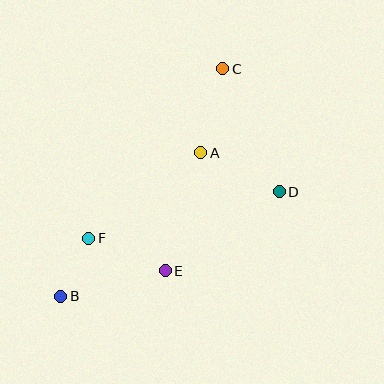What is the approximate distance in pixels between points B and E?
The distance between B and E is approximately 107 pixels.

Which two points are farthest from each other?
Points B and C are farthest from each other.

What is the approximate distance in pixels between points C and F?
The distance between C and F is approximately 216 pixels.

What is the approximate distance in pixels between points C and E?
The distance between C and E is approximately 210 pixels.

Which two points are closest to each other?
Points B and F are closest to each other.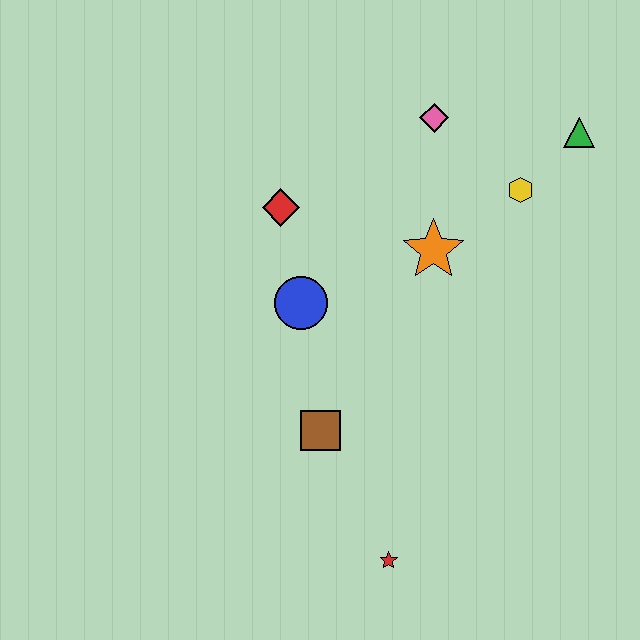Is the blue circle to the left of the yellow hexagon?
Yes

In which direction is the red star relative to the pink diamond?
The red star is below the pink diamond.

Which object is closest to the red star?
The brown square is closest to the red star.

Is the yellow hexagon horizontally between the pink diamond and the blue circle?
No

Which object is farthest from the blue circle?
The green triangle is farthest from the blue circle.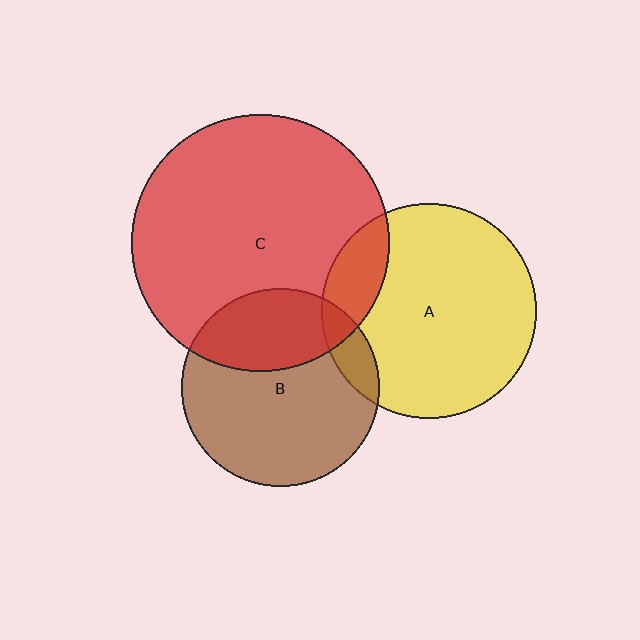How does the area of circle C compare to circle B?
Approximately 1.7 times.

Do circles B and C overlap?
Yes.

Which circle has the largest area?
Circle C (red).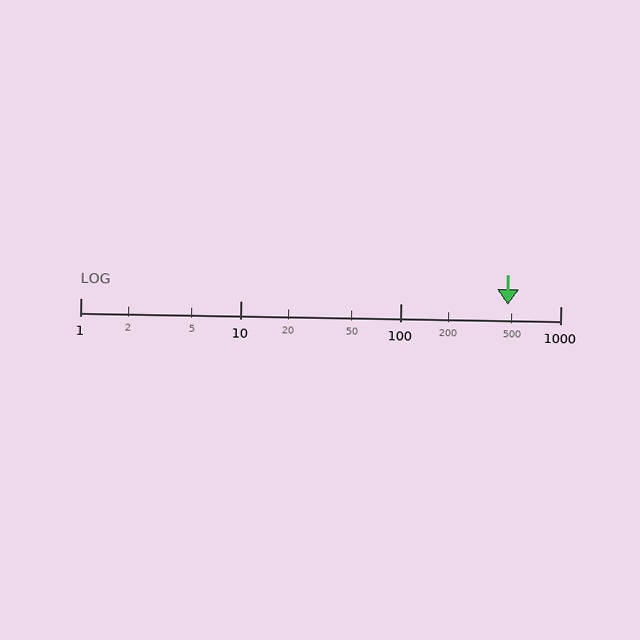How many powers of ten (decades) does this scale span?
The scale spans 3 decades, from 1 to 1000.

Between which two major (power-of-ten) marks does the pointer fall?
The pointer is between 100 and 1000.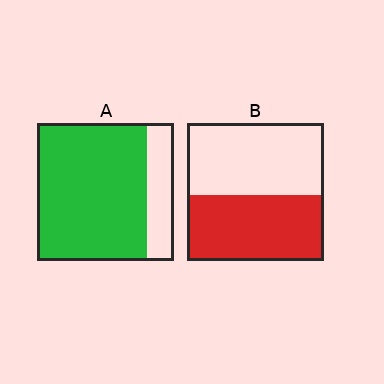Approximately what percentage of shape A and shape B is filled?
A is approximately 80% and B is approximately 50%.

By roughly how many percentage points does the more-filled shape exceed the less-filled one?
By roughly 30 percentage points (A over B).